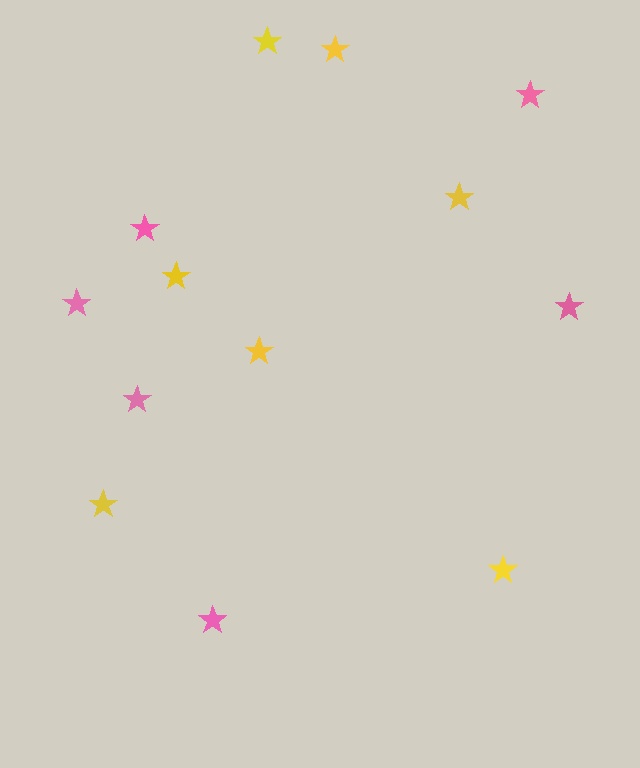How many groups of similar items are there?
There are 2 groups: one group of yellow stars (7) and one group of pink stars (6).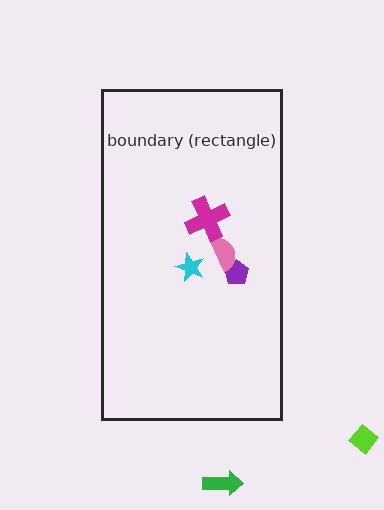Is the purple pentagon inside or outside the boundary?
Inside.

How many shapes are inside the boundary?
4 inside, 2 outside.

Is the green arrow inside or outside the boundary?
Outside.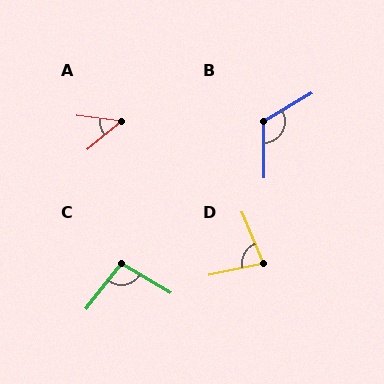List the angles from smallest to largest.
A (47°), D (79°), C (97°), B (120°).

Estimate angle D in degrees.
Approximately 79 degrees.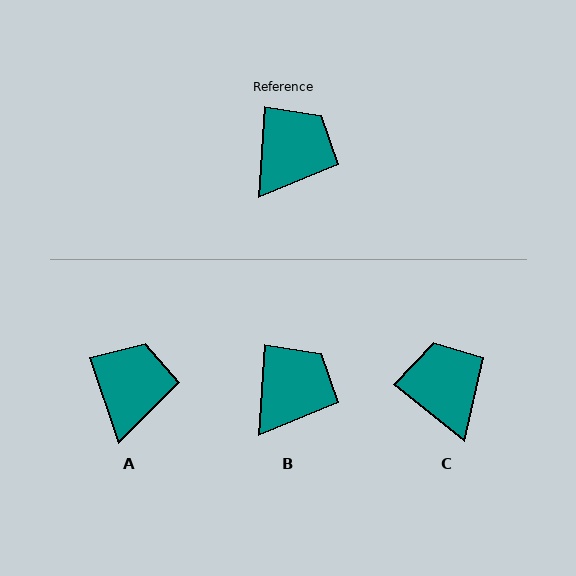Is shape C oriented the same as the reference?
No, it is off by about 55 degrees.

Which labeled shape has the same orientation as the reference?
B.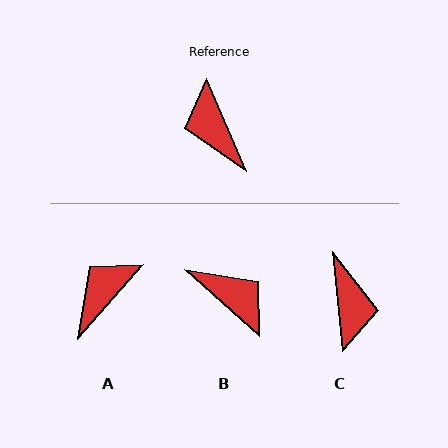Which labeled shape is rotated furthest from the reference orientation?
C, about 162 degrees away.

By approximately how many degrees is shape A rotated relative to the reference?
Approximately 65 degrees clockwise.